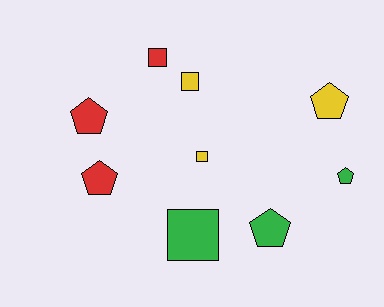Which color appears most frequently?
Green, with 3 objects.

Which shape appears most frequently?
Pentagon, with 5 objects.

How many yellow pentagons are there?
There is 1 yellow pentagon.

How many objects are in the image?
There are 9 objects.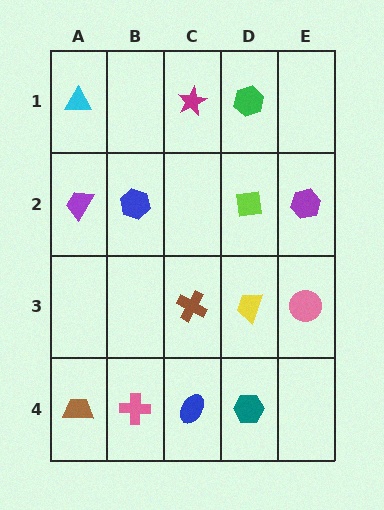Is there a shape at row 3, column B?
No, that cell is empty.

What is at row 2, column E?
A purple hexagon.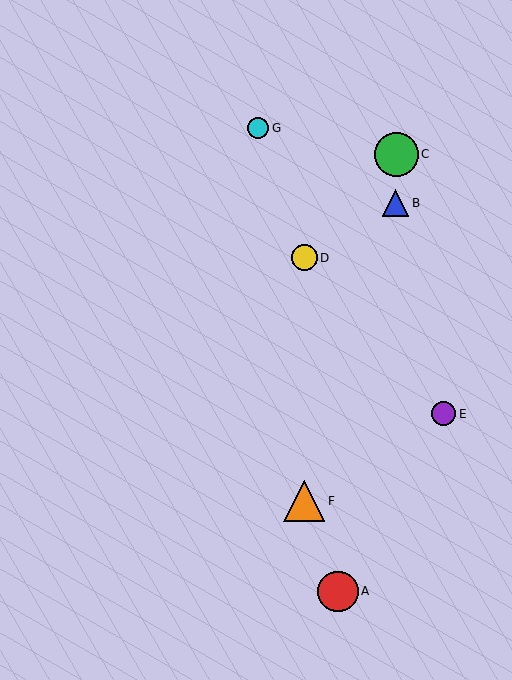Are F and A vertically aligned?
No, F is at x≈304 and A is at x≈338.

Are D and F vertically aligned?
Yes, both are at x≈304.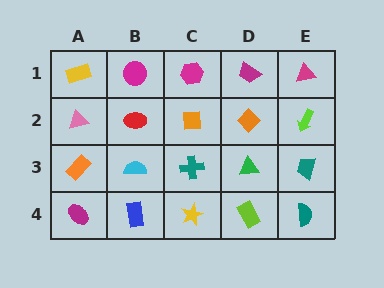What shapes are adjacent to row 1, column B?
A red ellipse (row 2, column B), a yellow rectangle (row 1, column A), a magenta hexagon (row 1, column C).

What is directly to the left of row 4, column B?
A magenta ellipse.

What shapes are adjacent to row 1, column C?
An orange square (row 2, column C), a magenta circle (row 1, column B), a magenta trapezoid (row 1, column D).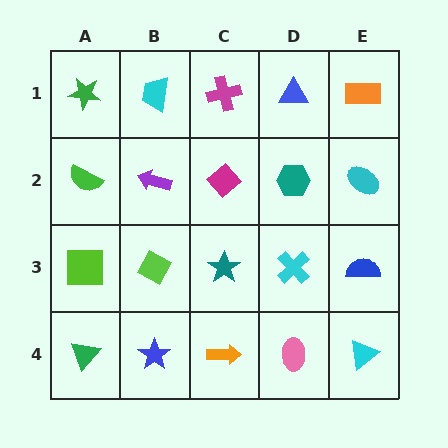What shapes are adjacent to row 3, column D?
A teal hexagon (row 2, column D), a pink ellipse (row 4, column D), a teal star (row 3, column C), a blue semicircle (row 3, column E).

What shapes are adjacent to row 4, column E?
A blue semicircle (row 3, column E), a pink ellipse (row 4, column D).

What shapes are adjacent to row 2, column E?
An orange rectangle (row 1, column E), a blue semicircle (row 3, column E), a teal hexagon (row 2, column D).